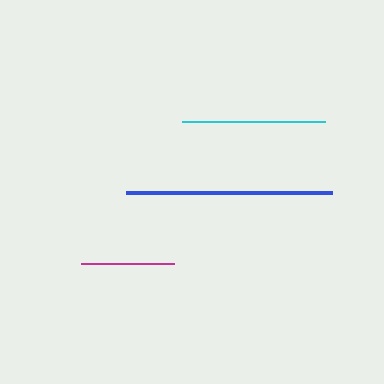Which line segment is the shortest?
The magenta line is the shortest at approximately 93 pixels.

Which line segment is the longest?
The blue line is the longest at approximately 206 pixels.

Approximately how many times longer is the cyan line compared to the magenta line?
The cyan line is approximately 1.5 times the length of the magenta line.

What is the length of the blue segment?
The blue segment is approximately 206 pixels long.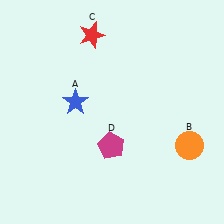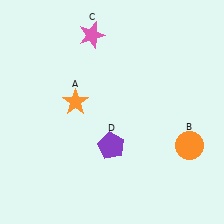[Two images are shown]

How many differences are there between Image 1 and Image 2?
There are 3 differences between the two images.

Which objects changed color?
A changed from blue to orange. C changed from red to pink. D changed from magenta to purple.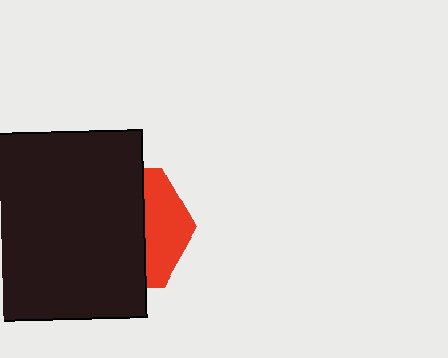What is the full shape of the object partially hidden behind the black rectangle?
The partially hidden object is a red hexagon.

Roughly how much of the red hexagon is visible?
A small part of it is visible (roughly 34%).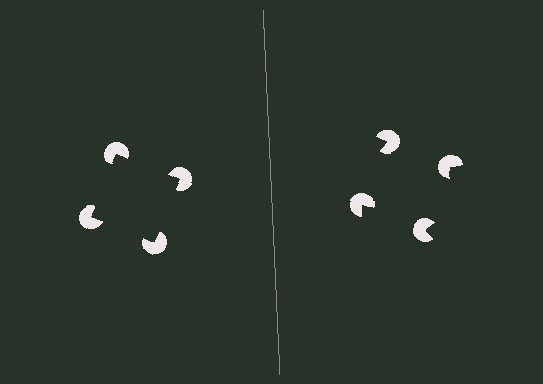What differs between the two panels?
The pac-man discs are positioned identically on both sides; only the wedge orientations differ. On the left they align to a square; on the right they are misaligned.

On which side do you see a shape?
An illusory square appears on the left side. On the right side the wedge cuts are rotated, so no coherent shape forms.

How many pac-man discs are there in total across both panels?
8 — 4 on each side.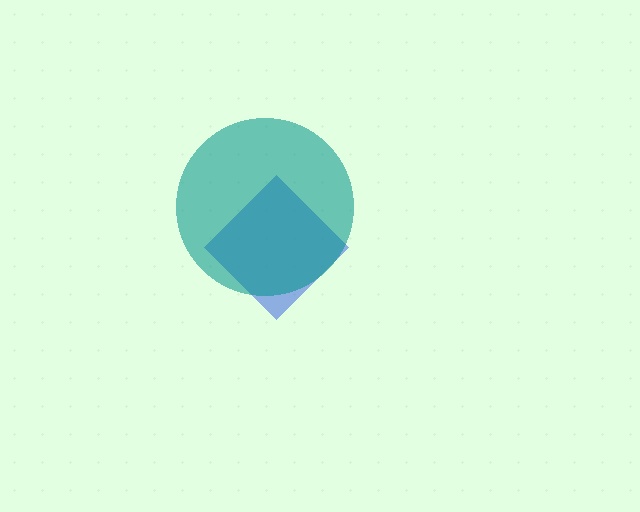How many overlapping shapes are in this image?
There are 2 overlapping shapes in the image.